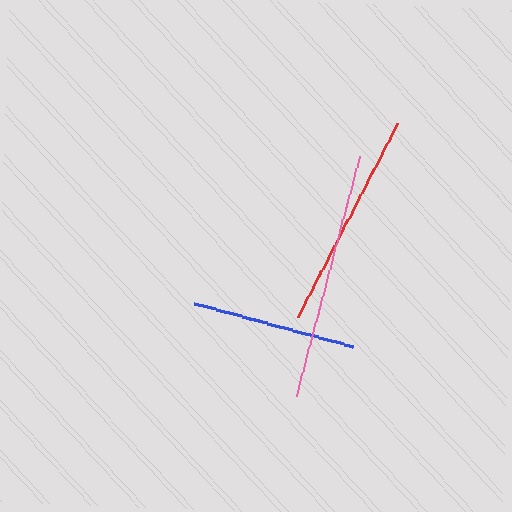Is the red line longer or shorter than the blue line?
The red line is longer than the blue line.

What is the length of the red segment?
The red segment is approximately 217 pixels long.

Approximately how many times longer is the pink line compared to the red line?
The pink line is approximately 1.1 times the length of the red line.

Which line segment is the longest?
The pink line is the longest at approximately 247 pixels.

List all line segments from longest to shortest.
From longest to shortest: pink, red, blue.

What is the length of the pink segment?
The pink segment is approximately 247 pixels long.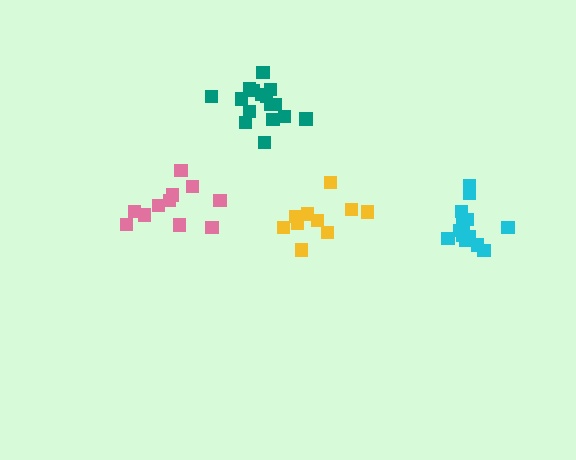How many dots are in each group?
Group 1: 13 dots, Group 2: 11 dots, Group 3: 11 dots, Group 4: 16 dots (51 total).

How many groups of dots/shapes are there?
There are 4 groups.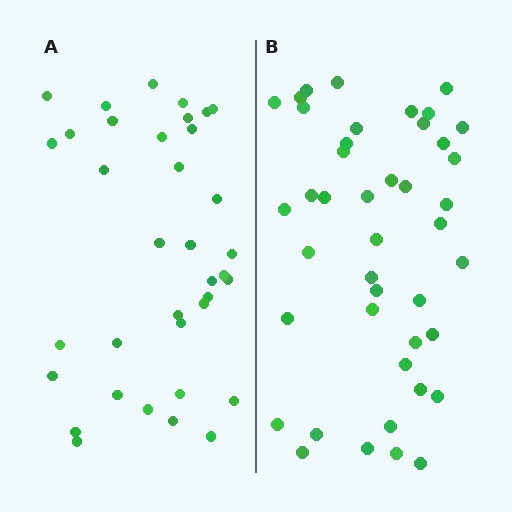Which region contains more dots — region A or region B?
Region B (the right region) has more dots.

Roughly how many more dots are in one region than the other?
Region B has roughly 8 or so more dots than region A.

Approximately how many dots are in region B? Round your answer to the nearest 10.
About 40 dots. (The exact count is 43, which rounds to 40.)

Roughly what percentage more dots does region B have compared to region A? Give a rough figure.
About 20% more.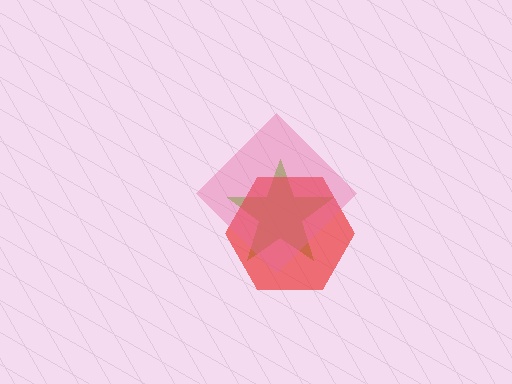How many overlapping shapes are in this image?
There are 3 overlapping shapes in the image.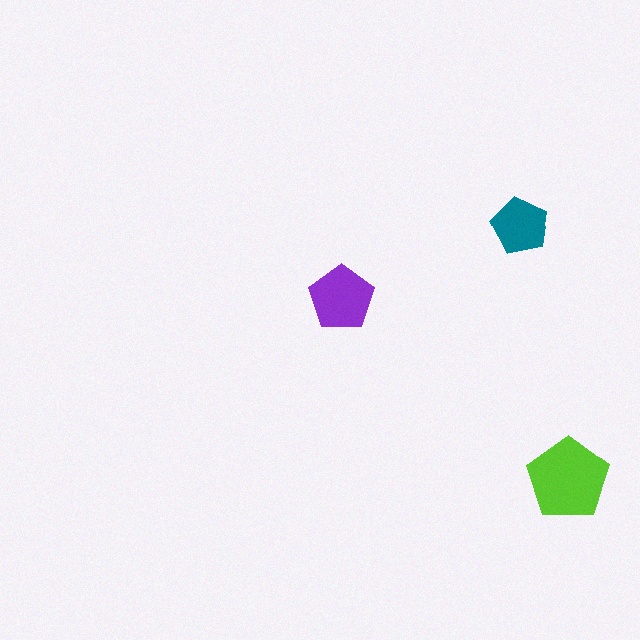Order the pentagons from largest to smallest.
the lime one, the purple one, the teal one.